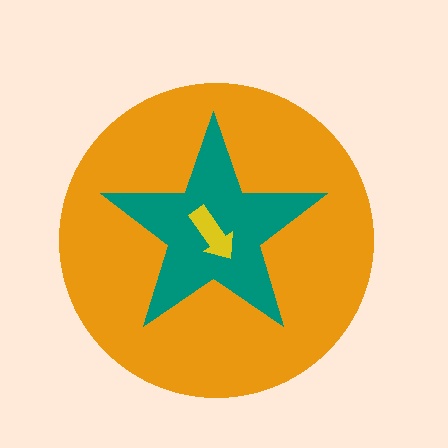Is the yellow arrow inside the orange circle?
Yes.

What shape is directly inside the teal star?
The yellow arrow.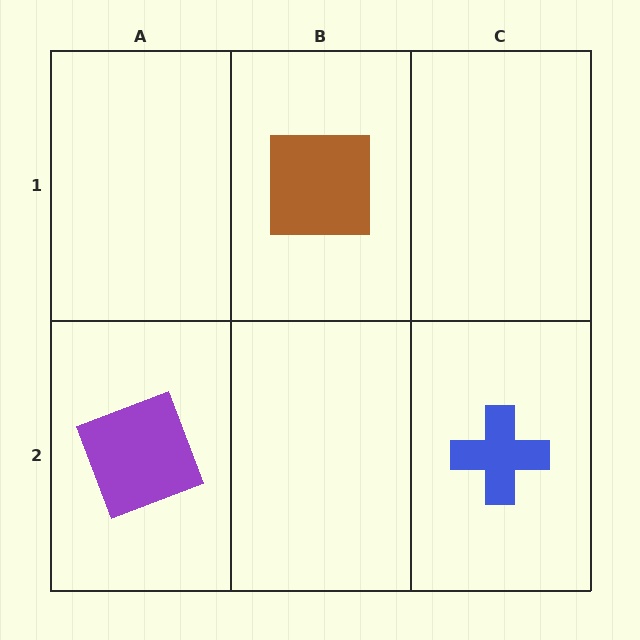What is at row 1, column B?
A brown square.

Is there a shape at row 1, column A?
No, that cell is empty.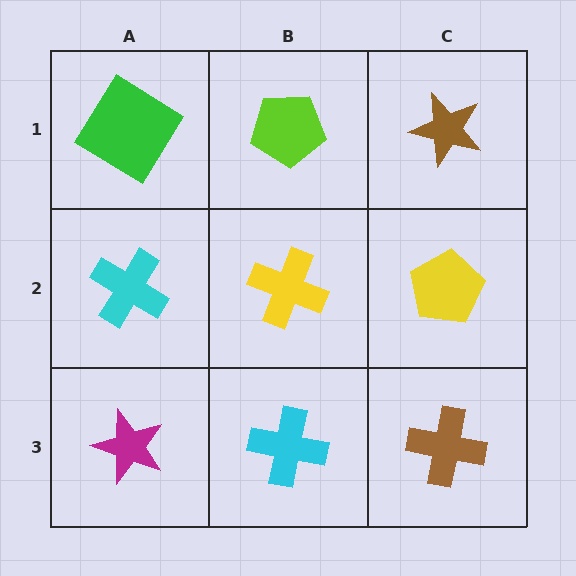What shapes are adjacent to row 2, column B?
A lime pentagon (row 1, column B), a cyan cross (row 3, column B), a cyan cross (row 2, column A), a yellow pentagon (row 2, column C).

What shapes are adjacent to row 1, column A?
A cyan cross (row 2, column A), a lime pentagon (row 1, column B).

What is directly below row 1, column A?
A cyan cross.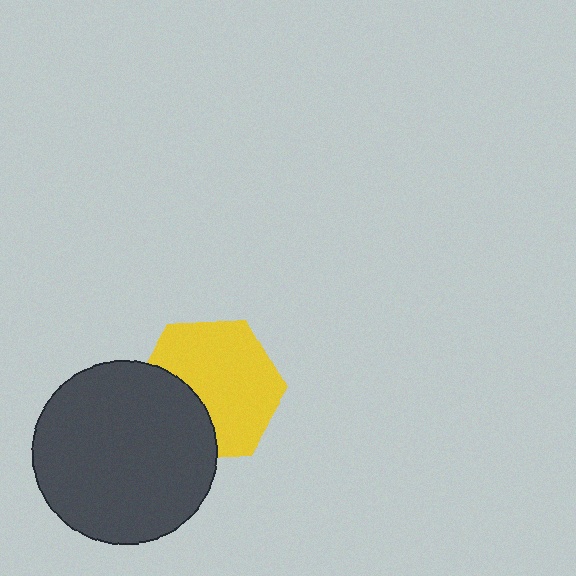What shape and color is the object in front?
The object in front is a dark gray circle.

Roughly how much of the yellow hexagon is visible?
Most of it is visible (roughly 68%).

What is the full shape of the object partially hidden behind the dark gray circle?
The partially hidden object is a yellow hexagon.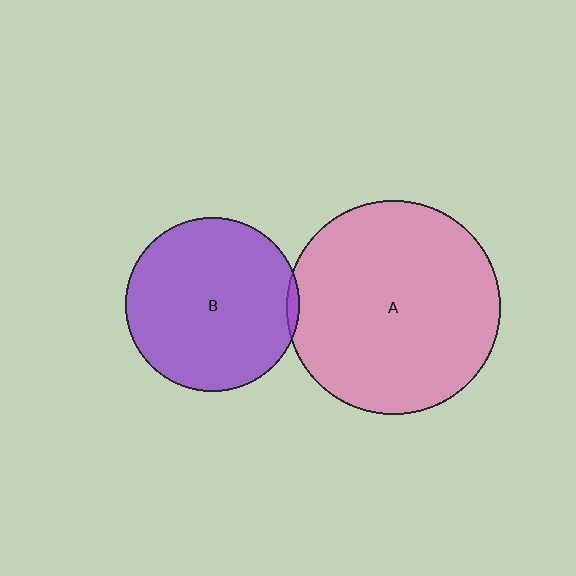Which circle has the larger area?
Circle A (pink).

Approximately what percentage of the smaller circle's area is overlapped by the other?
Approximately 5%.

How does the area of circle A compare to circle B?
Approximately 1.5 times.